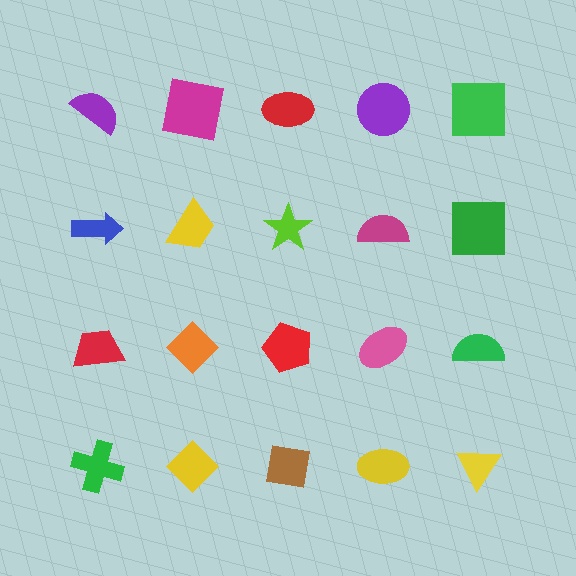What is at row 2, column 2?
A yellow trapezoid.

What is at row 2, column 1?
A blue arrow.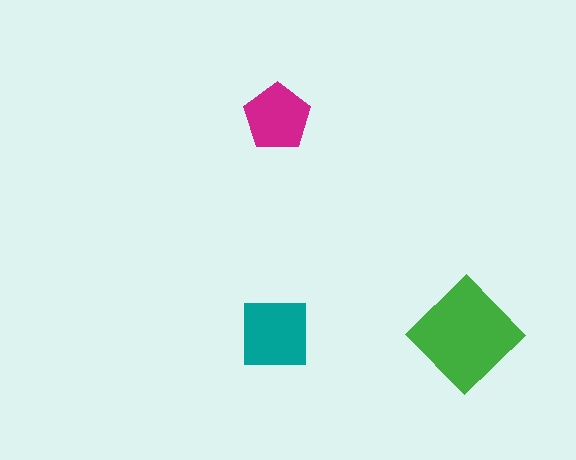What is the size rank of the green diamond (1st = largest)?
1st.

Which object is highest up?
The magenta pentagon is topmost.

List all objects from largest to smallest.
The green diamond, the teal square, the magenta pentagon.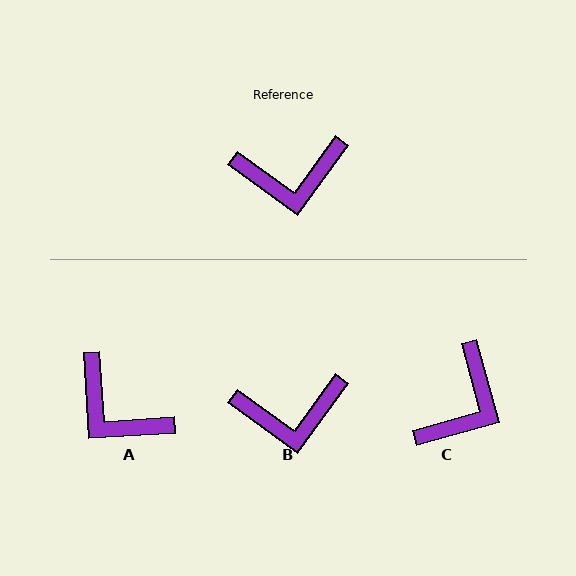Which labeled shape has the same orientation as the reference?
B.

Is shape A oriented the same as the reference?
No, it is off by about 51 degrees.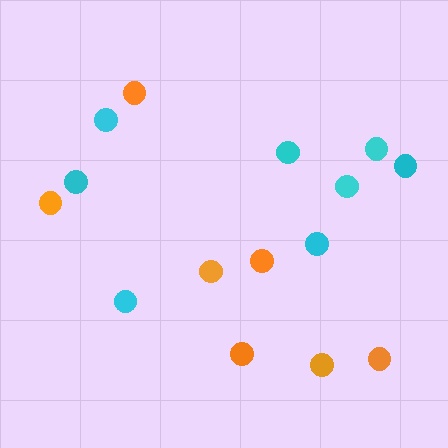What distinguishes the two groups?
There are 2 groups: one group of orange circles (7) and one group of cyan circles (8).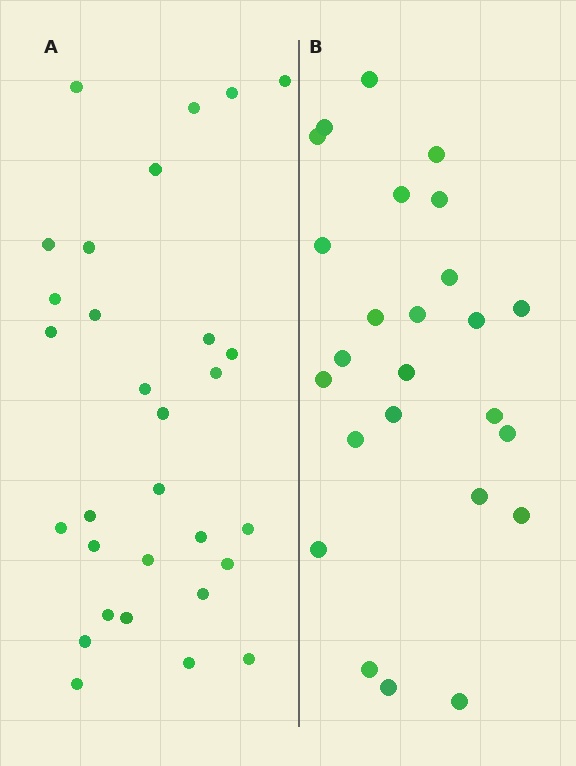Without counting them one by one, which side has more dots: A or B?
Region A (the left region) has more dots.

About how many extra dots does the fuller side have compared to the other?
Region A has about 5 more dots than region B.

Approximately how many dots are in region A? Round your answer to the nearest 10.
About 30 dots.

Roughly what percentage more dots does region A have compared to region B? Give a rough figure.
About 20% more.